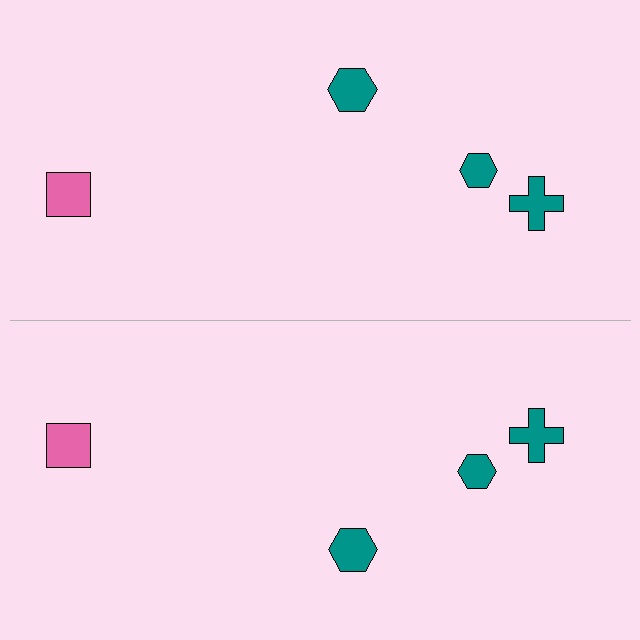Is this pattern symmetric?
Yes, this pattern has bilateral (reflection) symmetry.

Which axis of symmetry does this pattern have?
The pattern has a horizontal axis of symmetry running through the center of the image.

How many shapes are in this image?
There are 8 shapes in this image.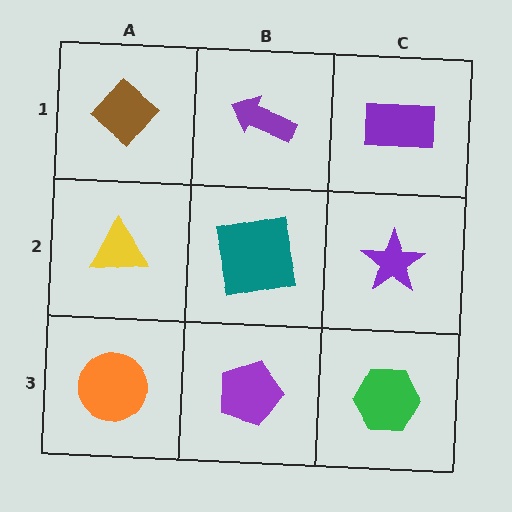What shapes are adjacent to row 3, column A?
A yellow triangle (row 2, column A), a purple pentagon (row 3, column B).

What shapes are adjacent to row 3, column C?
A purple star (row 2, column C), a purple pentagon (row 3, column B).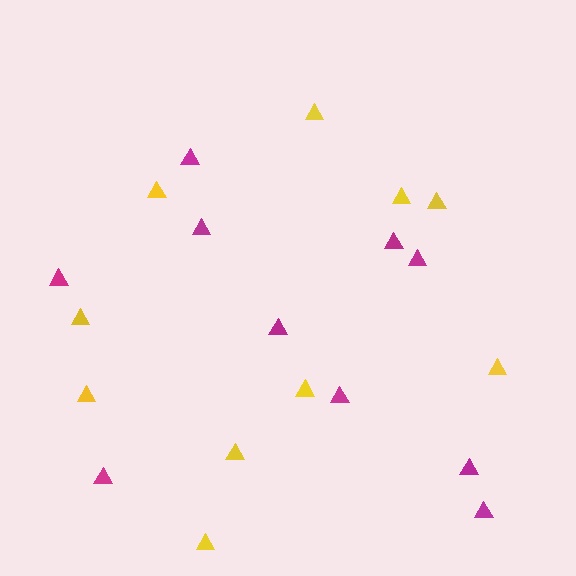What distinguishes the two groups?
There are 2 groups: one group of magenta triangles (10) and one group of yellow triangles (10).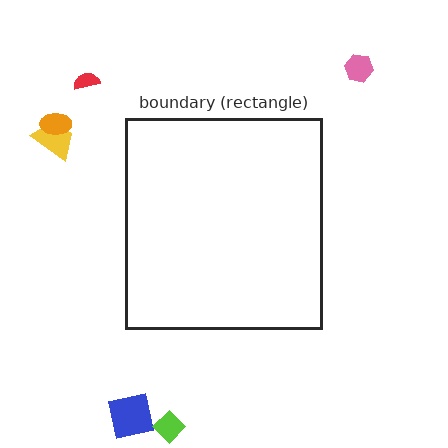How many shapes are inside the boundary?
0 inside, 6 outside.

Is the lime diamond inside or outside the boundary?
Outside.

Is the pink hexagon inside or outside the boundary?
Outside.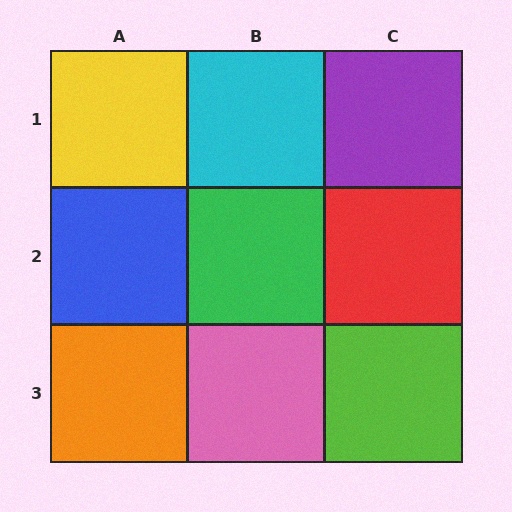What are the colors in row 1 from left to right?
Yellow, cyan, purple.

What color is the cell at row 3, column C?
Lime.